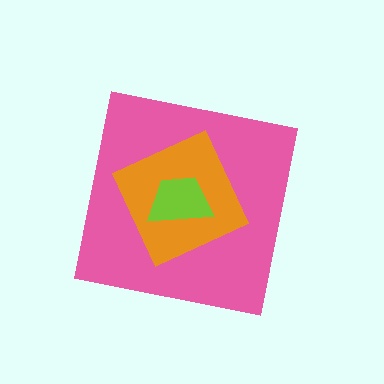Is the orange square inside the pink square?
Yes.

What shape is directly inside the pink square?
The orange square.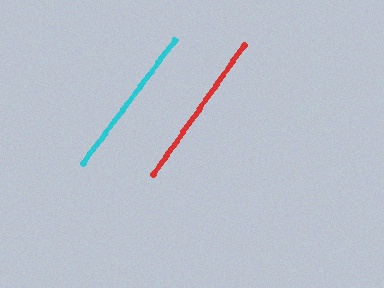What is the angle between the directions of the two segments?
Approximately 2 degrees.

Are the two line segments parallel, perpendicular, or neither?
Parallel — their directions differ by only 1.7°.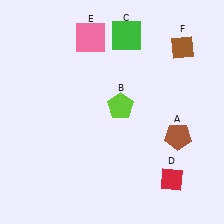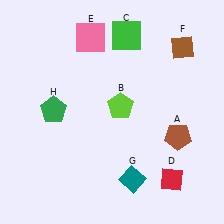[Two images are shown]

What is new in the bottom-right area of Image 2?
A teal diamond (G) was added in the bottom-right area of Image 2.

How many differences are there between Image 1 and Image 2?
There are 2 differences between the two images.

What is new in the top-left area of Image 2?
A green pentagon (H) was added in the top-left area of Image 2.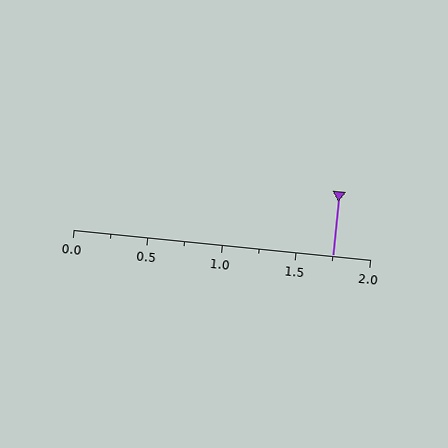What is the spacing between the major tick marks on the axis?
The major ticks are spaced 0.5 apart.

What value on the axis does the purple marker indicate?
The marker indicates approximately 1.75.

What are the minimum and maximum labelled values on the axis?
The axis runs from 0.0 to 2.0.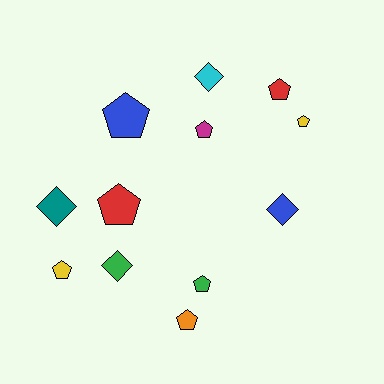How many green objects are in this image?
There are 2 green objects.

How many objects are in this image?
There are 12 objects.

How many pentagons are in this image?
There are 8 pentagons.